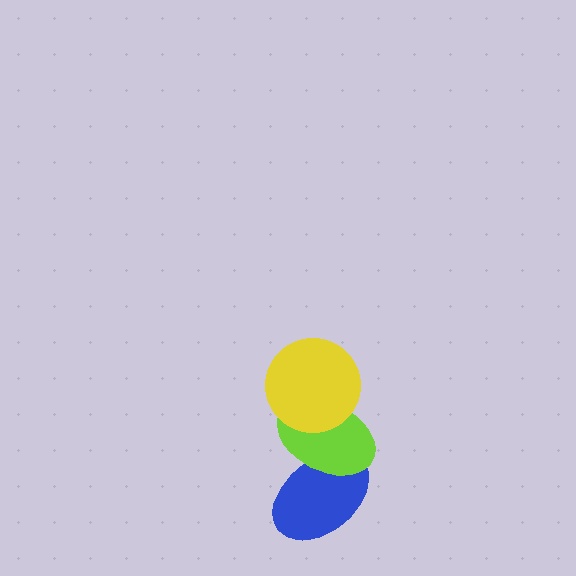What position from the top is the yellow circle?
The yellow circle is 1st from the top.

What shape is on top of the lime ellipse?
The yellow circle is on top of the lime ellipse.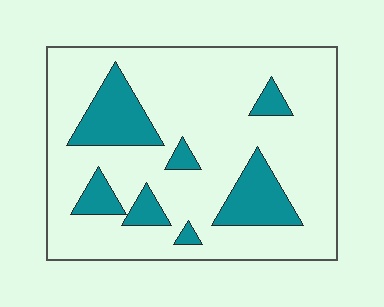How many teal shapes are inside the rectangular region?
7.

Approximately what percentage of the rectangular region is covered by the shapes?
Approximately 20%.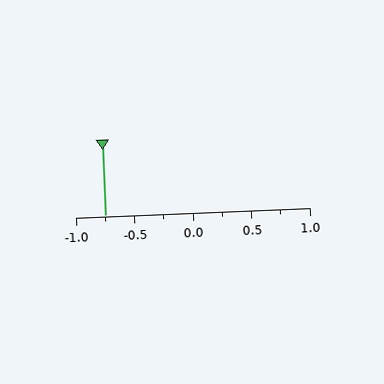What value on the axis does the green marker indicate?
The marker indicates approximately -0.75.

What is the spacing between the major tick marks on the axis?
The major ticks are spaced 0.5 apart.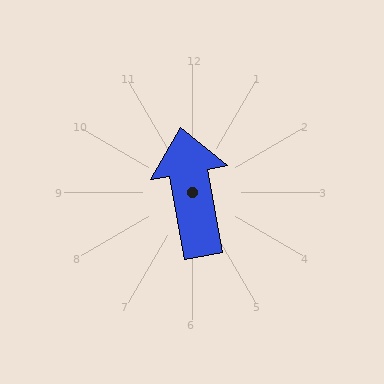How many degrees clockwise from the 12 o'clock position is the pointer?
Approximately 350 degrees.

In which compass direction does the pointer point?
North.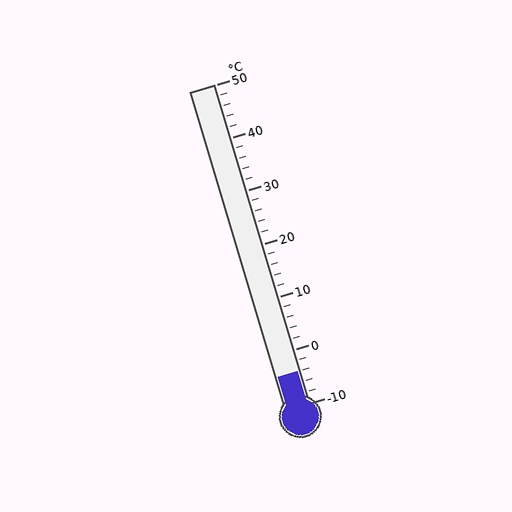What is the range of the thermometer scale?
The thermometer scale ranges from -10°C to 50°C.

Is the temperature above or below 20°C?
The temperature is below 20°C.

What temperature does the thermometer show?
The thermometer shows approximately -4°C.